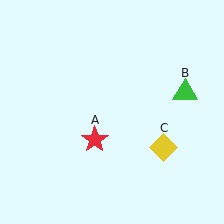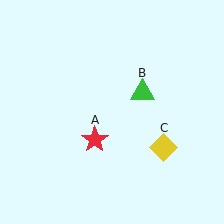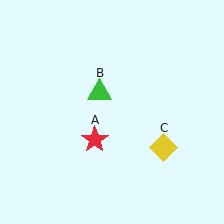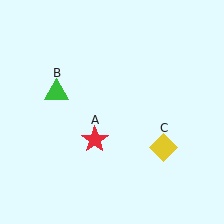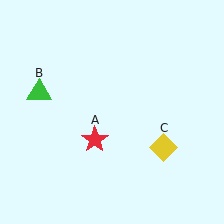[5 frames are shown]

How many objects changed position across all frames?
1 object changed position: green triangle (object B).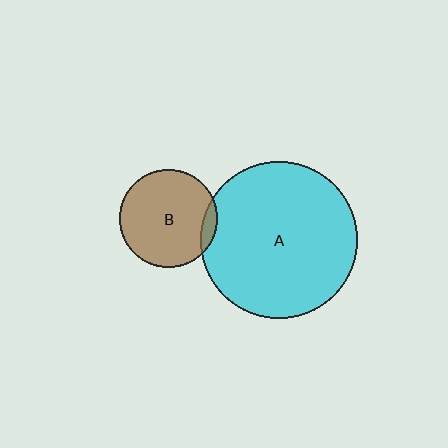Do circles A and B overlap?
Yes.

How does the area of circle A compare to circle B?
Approximately 2.5 times.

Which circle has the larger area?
Circle A (cyan).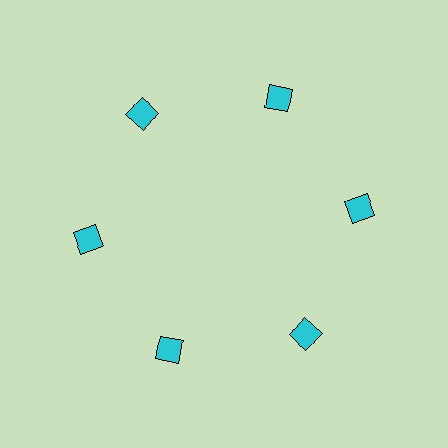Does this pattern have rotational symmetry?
Yes, this pattern has 6-fold rotational symmetry. It looks the same after rotating 60 degrees around the center.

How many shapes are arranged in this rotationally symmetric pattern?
There are 6 shapes, arranged in 6 groups of 1.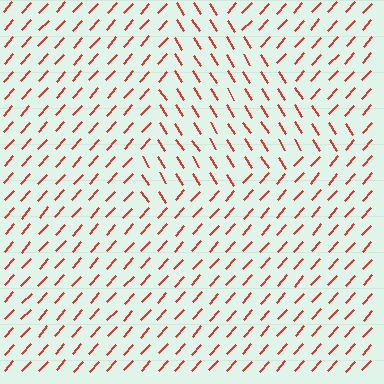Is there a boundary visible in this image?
Yes, there is a texture boundary formed by a change in line orientation.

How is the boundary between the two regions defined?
The boundary is defined purely by a change in line orientation (approximately 74 degrees difference). All lines are the same color and thickness.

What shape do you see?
I see a triangle.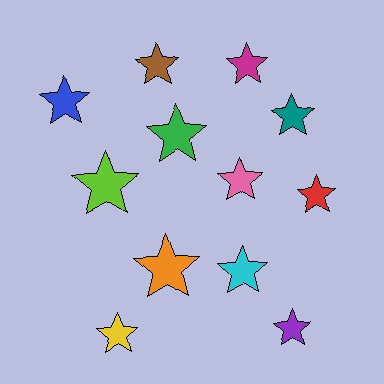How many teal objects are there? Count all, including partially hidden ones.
There is 1 teal object.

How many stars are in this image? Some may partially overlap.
There are 12 stars.